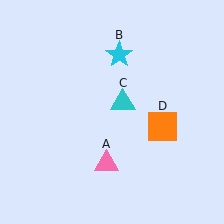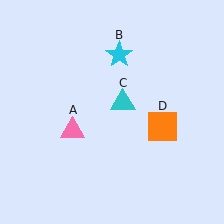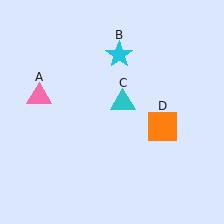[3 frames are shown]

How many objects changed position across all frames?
1 object changed position: pink triangle (object A).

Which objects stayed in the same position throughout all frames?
Cyan star (object B) and cyan triangle (object C) and orange square (object D) remained stationary.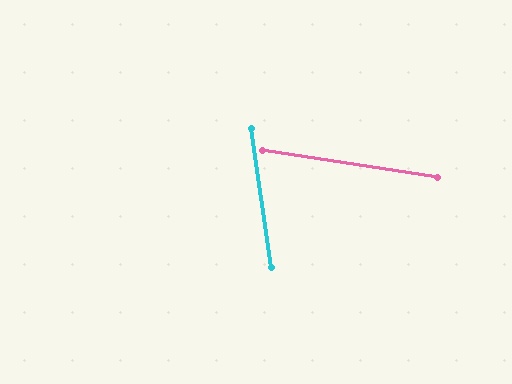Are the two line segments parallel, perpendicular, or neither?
Neither parallel nor perpendicular — they differ by about 73°.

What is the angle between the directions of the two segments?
Approximately 73 degrees.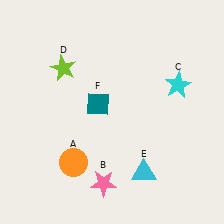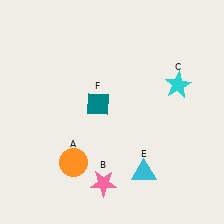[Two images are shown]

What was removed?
The lime star (D) was removed in Image 2.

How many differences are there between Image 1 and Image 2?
There is 1 difference between the two images.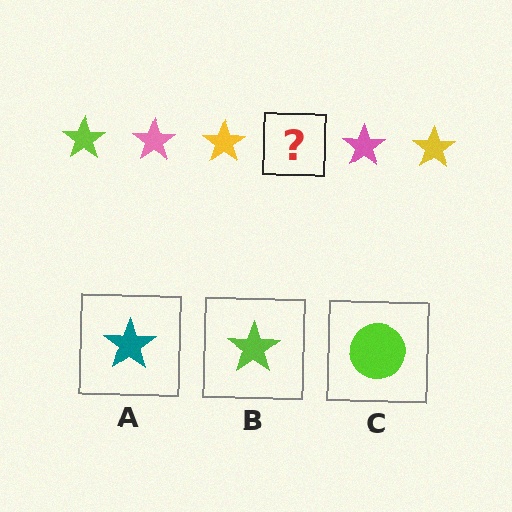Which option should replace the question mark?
Option B.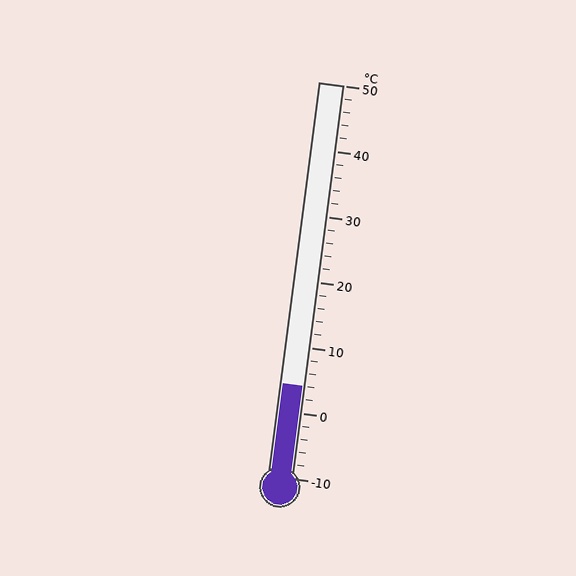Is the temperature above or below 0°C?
The temperature is above 0°C.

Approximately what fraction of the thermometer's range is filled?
The thermometer is filled to approximately 25% of its range.